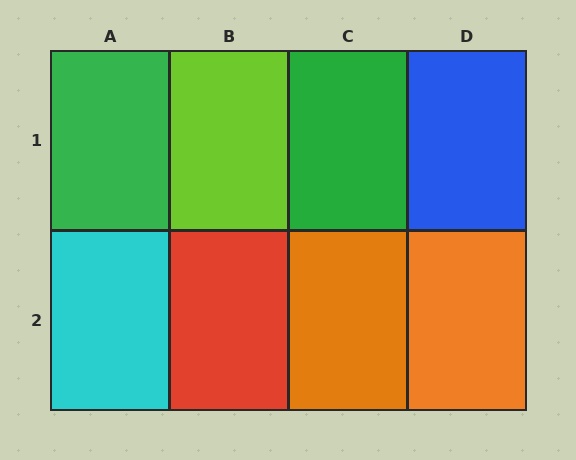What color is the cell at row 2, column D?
Orange.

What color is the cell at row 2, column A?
Cyan.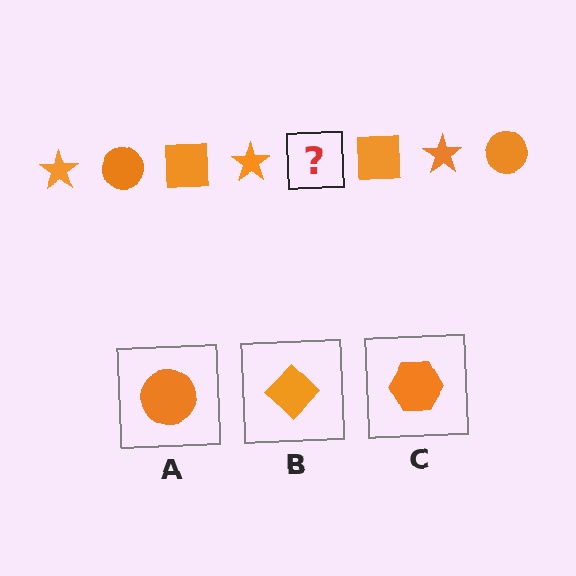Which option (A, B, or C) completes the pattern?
A.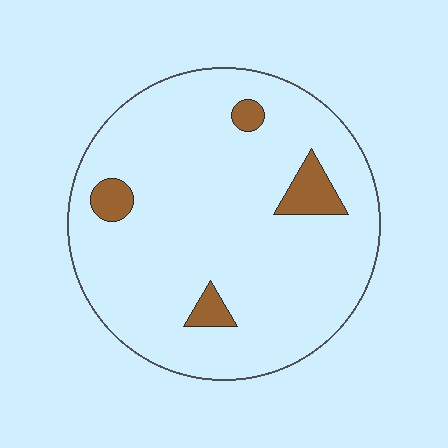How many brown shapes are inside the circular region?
4.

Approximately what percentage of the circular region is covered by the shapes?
Approximately 10%.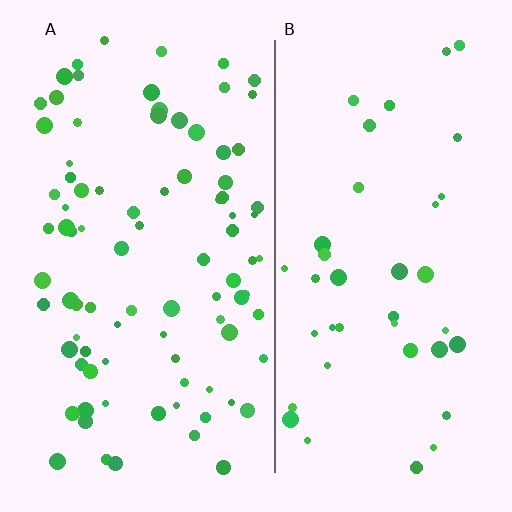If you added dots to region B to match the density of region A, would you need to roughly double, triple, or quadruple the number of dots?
Approximately double.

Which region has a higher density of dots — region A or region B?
A (the left).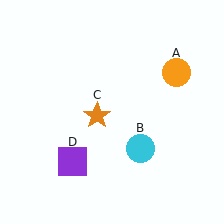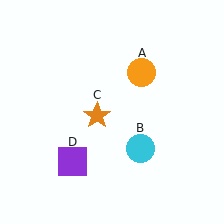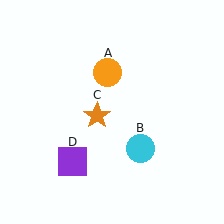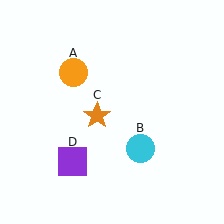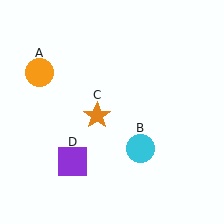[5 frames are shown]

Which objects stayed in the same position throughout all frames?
Cyan circle (object B) and orange star (object C) and purple square (object D) remained stationary.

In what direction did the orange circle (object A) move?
The orange circle (object A) moved left.